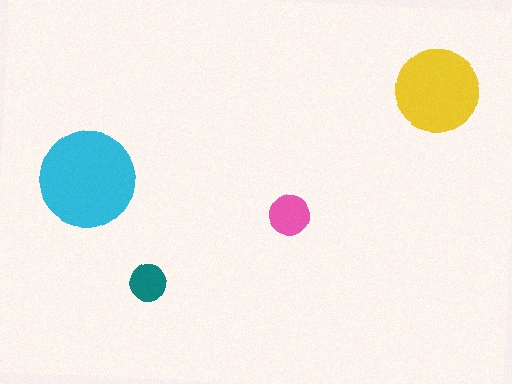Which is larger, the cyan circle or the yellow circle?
The cyan one.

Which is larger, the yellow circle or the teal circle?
The yellow one.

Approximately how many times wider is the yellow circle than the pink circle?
About 2 times wider.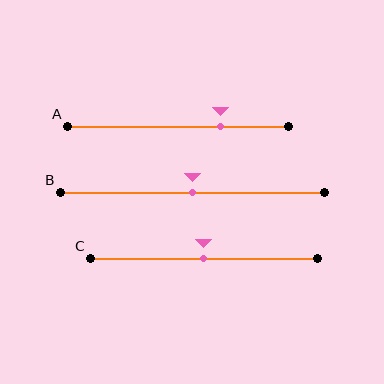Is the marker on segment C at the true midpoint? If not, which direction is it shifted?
Yes, the marker on segment C is at the true midpoint.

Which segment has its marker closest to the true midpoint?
Segment B has its marker closest to the true midpoint.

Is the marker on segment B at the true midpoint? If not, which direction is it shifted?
Yes, the marker on segment B is at the true midpoint.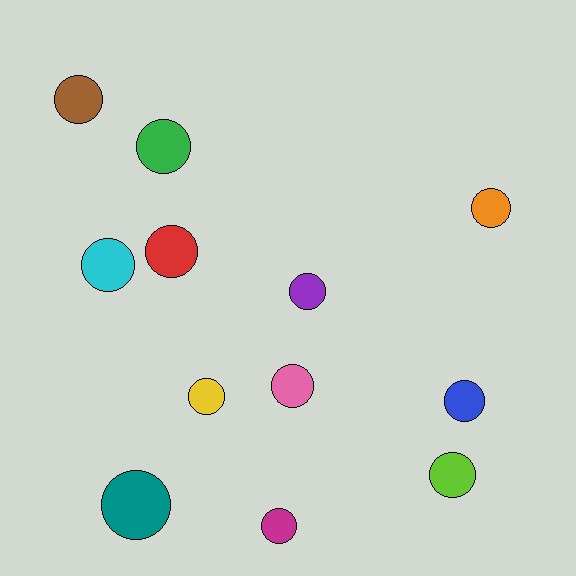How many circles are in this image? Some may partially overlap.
There are 12 circles.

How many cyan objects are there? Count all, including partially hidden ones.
There is 1 cyan object.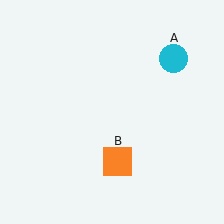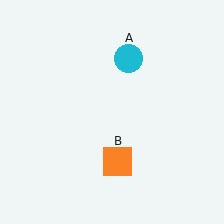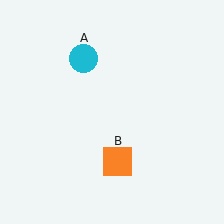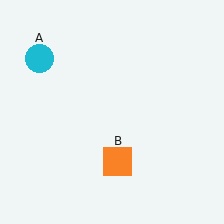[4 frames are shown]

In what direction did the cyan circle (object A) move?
The cyan circle (object A) moved left.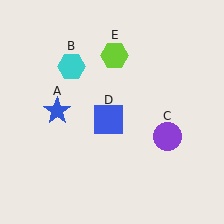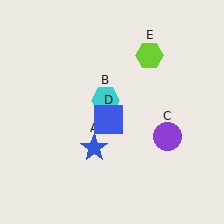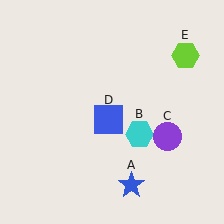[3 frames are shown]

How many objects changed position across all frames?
3 objects changed position: blue star (object A), cyan hexagon (object B), lime hexagon (object E).